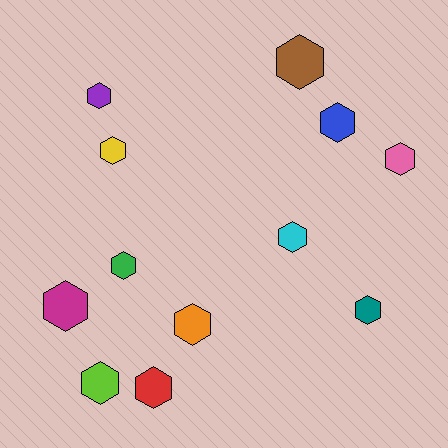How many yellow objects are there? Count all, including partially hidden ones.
There is 1 yellow object.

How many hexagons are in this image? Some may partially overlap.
There are 12 hexagons.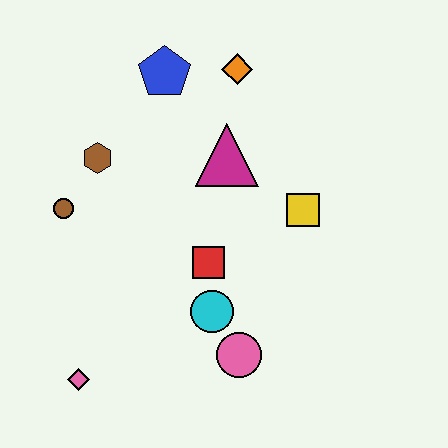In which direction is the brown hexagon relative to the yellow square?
The brown hexagon is to the left of the yellow square.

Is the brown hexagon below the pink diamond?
No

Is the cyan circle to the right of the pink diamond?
Yes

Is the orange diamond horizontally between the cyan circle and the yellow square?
Yes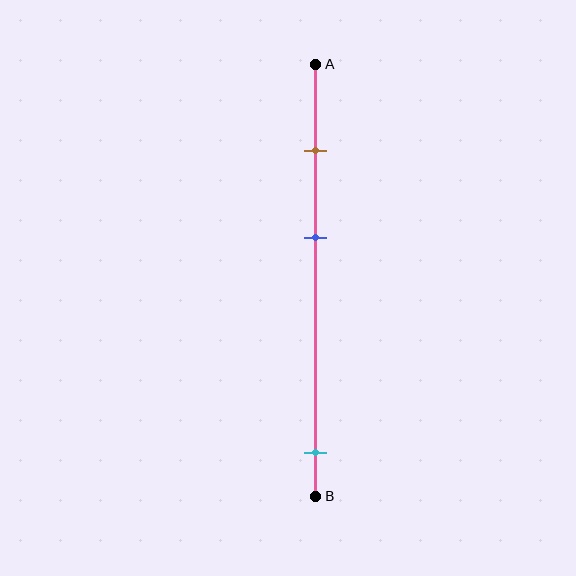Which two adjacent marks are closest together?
The brown and blue marks are the closest adjacent pair.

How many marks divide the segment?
There are 3 marks dividing the segment.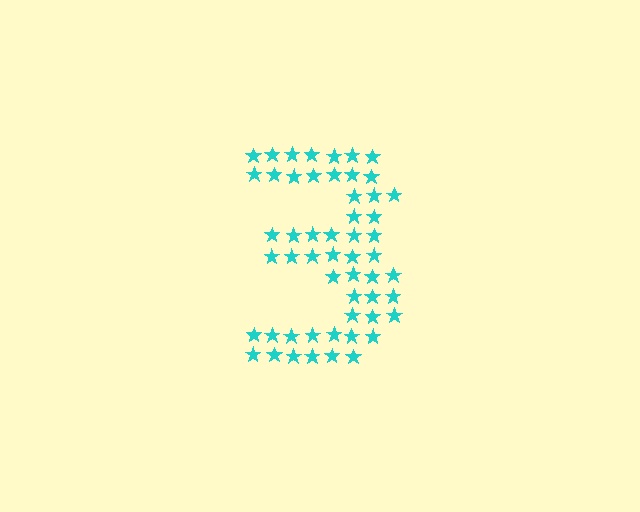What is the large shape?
The large shape is the digit 3.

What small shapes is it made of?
It is made of small stars.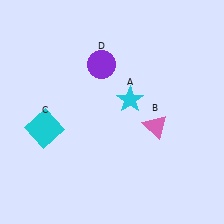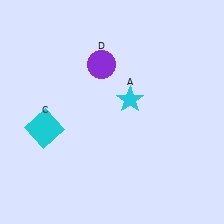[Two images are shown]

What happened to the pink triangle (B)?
The pink triangle (B) was removed in Image 2. It was in the bottom-right area of Image 1.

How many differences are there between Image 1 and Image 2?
There is 1 difference between the two images.